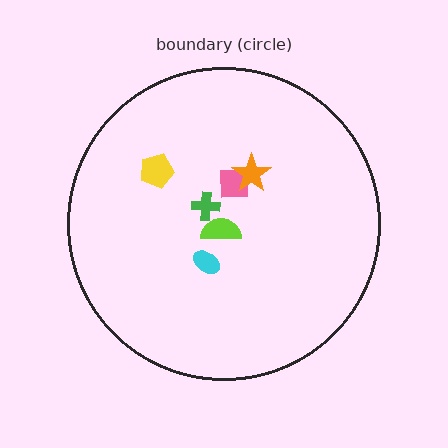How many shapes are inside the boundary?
6 inside, 0 outside.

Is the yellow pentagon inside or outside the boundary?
Inside.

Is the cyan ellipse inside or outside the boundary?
Inside.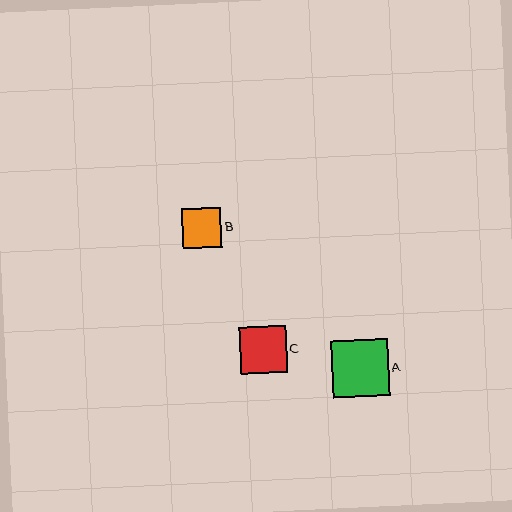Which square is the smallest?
Square B is the smallest with a size of approximately 39 pixels.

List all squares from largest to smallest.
From largest to smallest: A, C, B.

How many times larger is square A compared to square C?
Square A is approximately 1.2 times the size of square C.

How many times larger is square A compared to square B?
Square A is approximately 1.4 times the size of square B.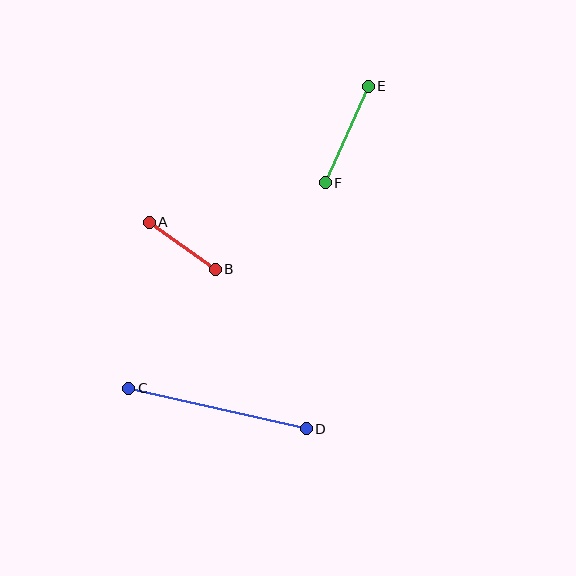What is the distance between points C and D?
The distance is approximately 182 pixels.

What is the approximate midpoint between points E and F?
The midpoint is at approximately (347, 134) pixels.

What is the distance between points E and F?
The distance is approximately 106 pixels.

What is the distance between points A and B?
The distance is approximately 81 pixels.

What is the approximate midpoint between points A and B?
The midpoint is at approximately (182, 246) pixels.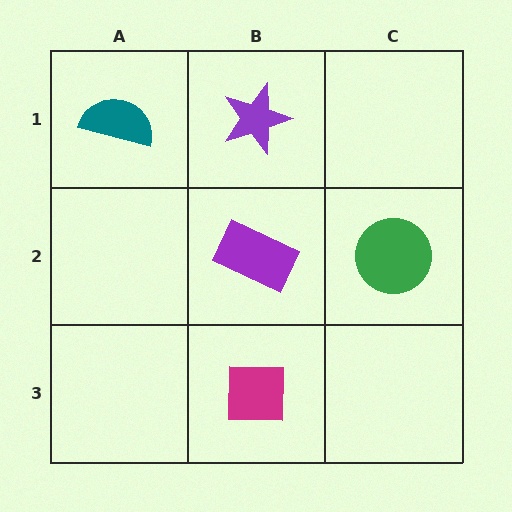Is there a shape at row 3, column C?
No, that cell is empty.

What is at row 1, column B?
A purple star.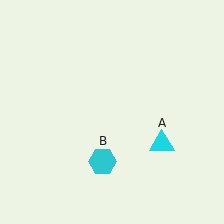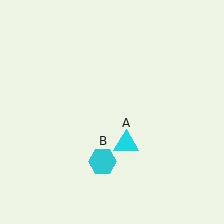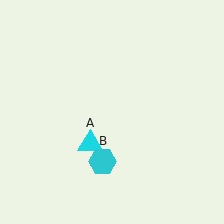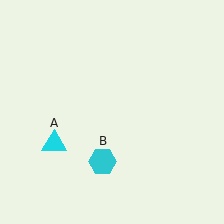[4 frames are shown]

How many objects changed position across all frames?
1 object changed position: cyan triangle (object A).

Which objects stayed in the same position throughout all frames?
Cyan hexagon (object B) remained stationary.